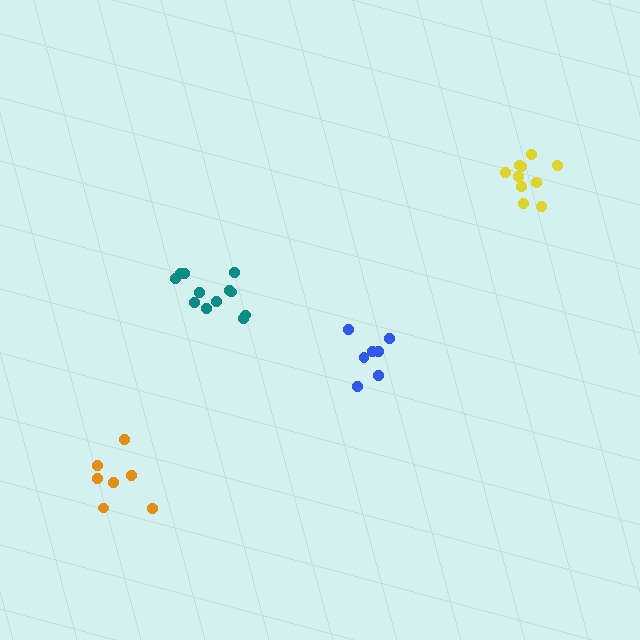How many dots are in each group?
Group 1: 12 dots, Group 2: 7 dots, Group 3: 10 dots, Group 4: 7 dots (36 total).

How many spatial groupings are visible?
There are 4 spatial groupings.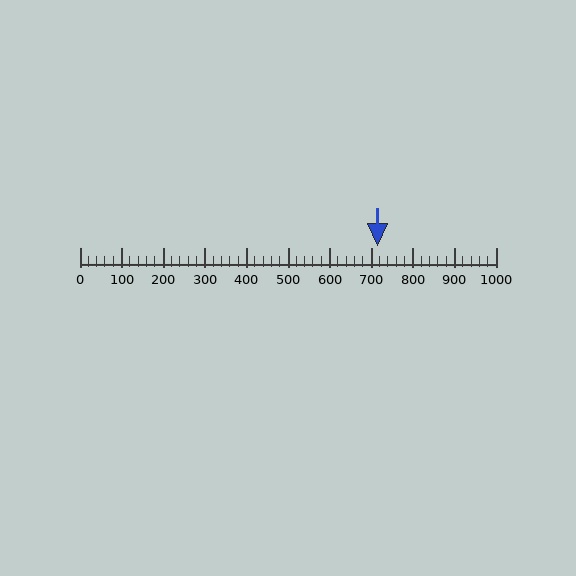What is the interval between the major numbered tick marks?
The major tick marks are spaced 100 units apart.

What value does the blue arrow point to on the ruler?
The blue arrow points to approximately 716.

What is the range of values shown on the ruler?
The ruler shows values from 0 to 1000.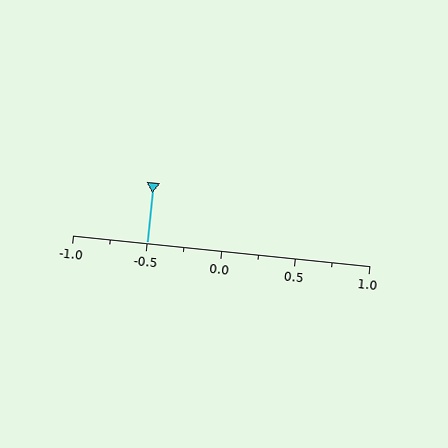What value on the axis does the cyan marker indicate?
The marker indicates approximately -0.5.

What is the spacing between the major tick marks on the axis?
The major ticks are spaced 0.5 apart.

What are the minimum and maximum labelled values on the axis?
The axis runs from -1.0 to 1.0.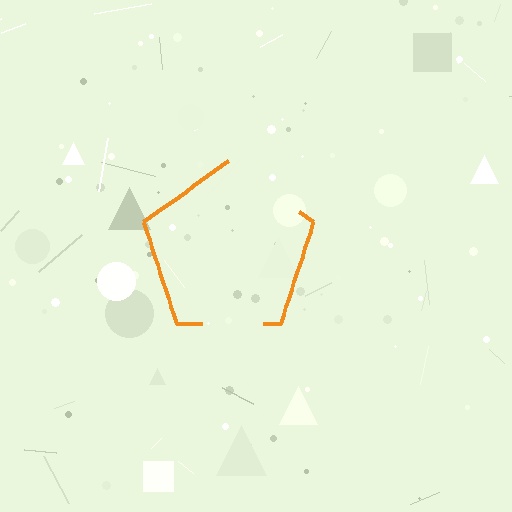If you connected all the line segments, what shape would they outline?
They would outline a pentagon.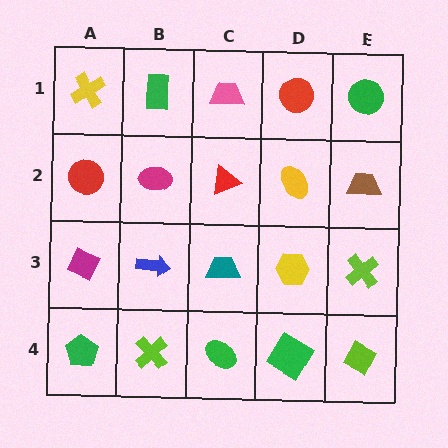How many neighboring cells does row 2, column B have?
4.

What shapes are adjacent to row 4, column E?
A lime cross (row 3, column E), a green diamond (row 4, column D).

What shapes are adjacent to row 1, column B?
A magenta ellipse (row 2, column B), a yellow cross (row 1, column A), a pink trapezoid (row 1, column C).